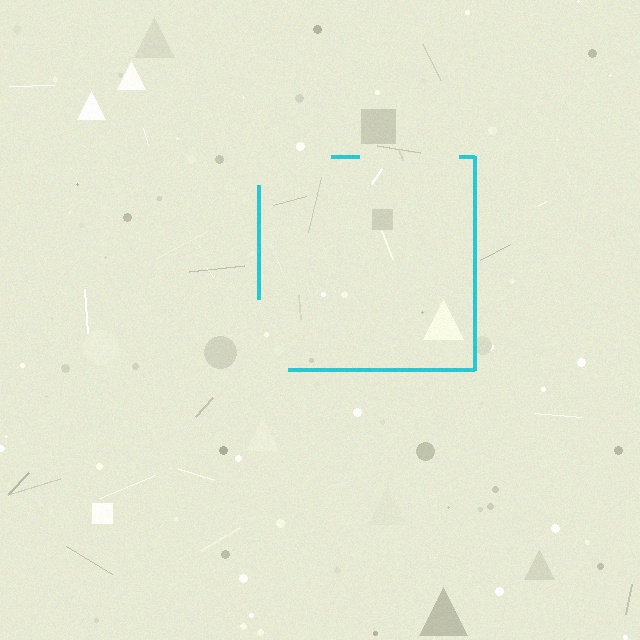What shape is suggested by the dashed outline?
The dashed outline suggests a square.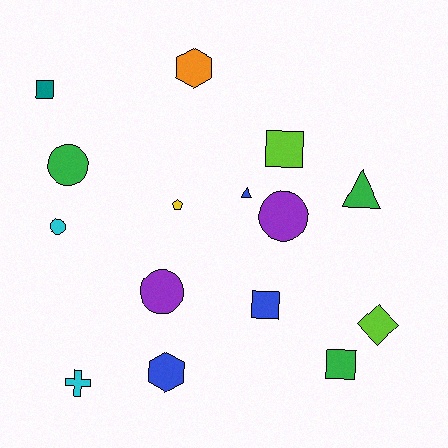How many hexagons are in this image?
There are 2 hexagons.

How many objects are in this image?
There are 15 objects.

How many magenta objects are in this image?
There are no magenta objects.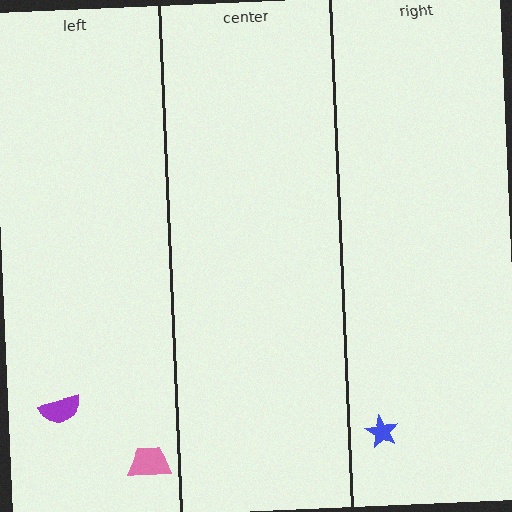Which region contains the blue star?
The right region.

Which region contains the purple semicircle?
The left region.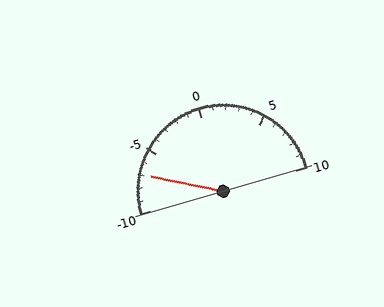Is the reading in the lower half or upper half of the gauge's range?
The reading is in the lower half of the range (-10 to 10).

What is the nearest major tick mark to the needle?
The nearest major tick mark is -5.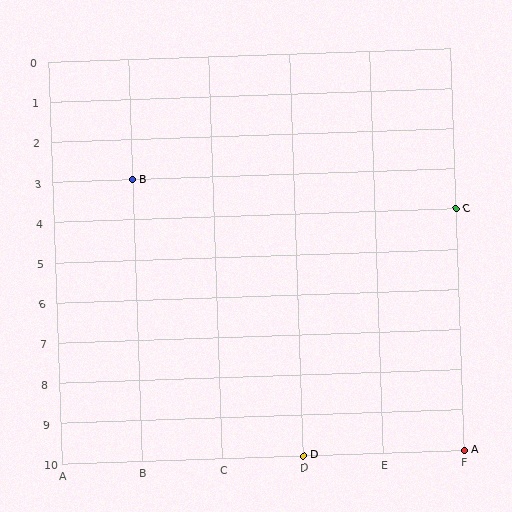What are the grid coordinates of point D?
Point D is at grid coordinates (D, 10).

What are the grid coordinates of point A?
Point A is at grid coordinates (F, 10).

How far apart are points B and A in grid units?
Points B and A are 4 columns and 7 rows apart (about 8.1 grid units diagonally).